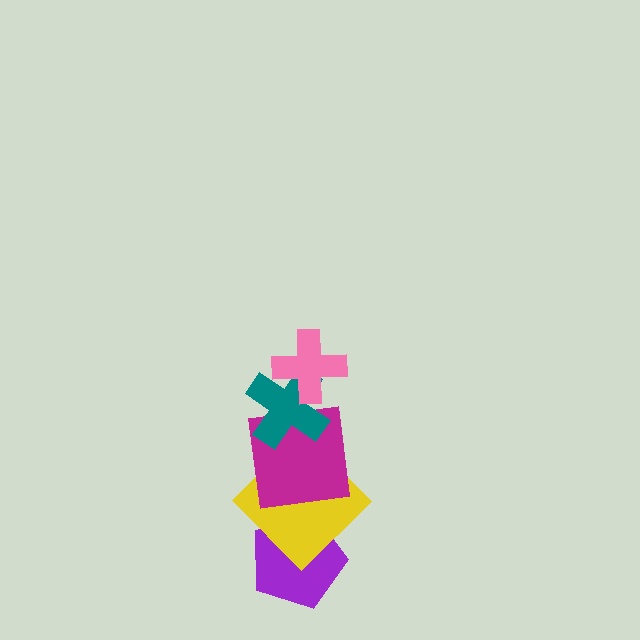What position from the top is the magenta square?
The magenta square is 3rd from the top.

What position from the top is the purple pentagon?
The purple pentagon is 5th from the top.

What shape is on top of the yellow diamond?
The magenta square is on top of the yellow diamond.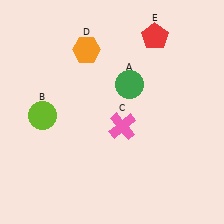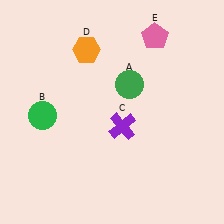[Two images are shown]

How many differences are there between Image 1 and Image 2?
There are 3 differences between the two images.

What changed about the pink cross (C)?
In Image 1, C is pink. In Image 2, it changed to purple.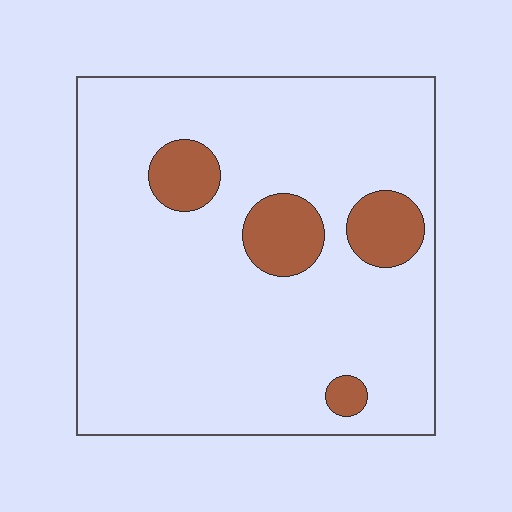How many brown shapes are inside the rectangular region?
4.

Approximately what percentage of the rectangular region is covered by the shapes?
Approximately 10%.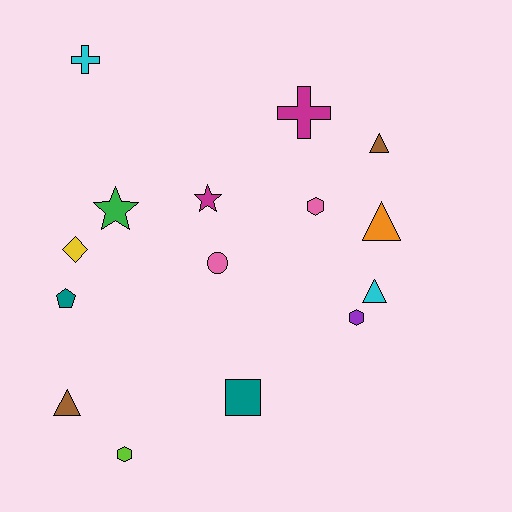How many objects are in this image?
There are 15 objects.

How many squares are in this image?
There is 1 square.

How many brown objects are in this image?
There are 2 brown objects.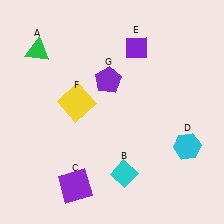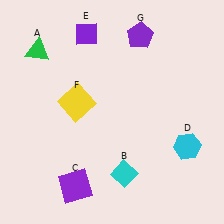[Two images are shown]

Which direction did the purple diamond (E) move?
The purple diamond (E) moved left.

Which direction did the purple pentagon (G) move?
The purple pentagon (G) moved up.